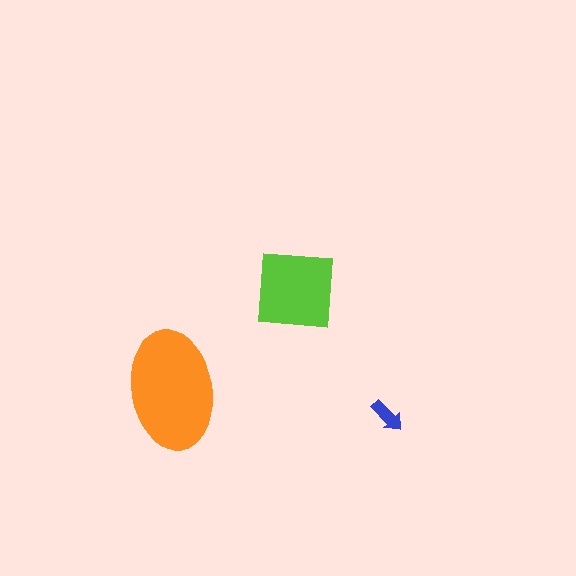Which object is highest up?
The lime square is topmost.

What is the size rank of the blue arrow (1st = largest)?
3rd.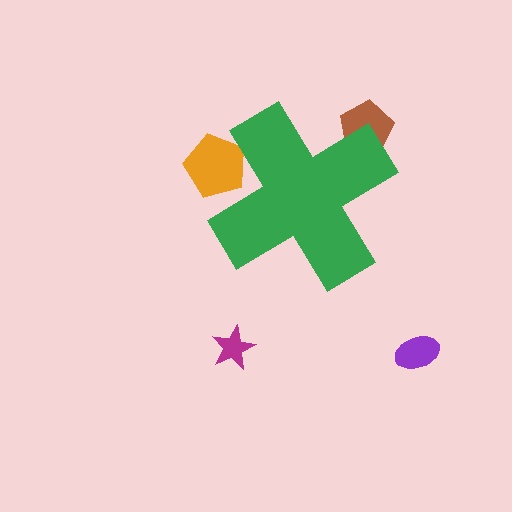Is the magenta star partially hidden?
No, the magenta star is fully visible.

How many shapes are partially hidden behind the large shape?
2 shapes are partially hidden.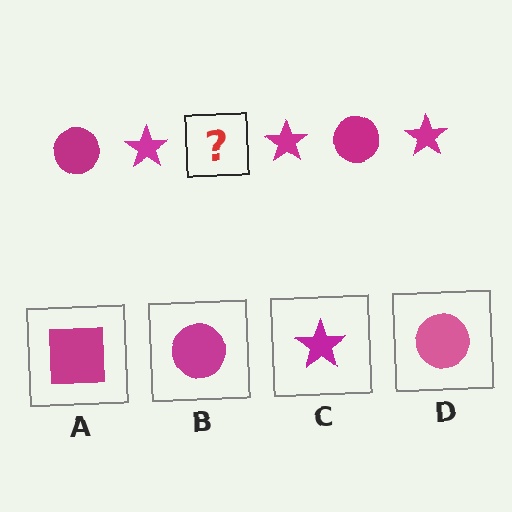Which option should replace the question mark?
Option B.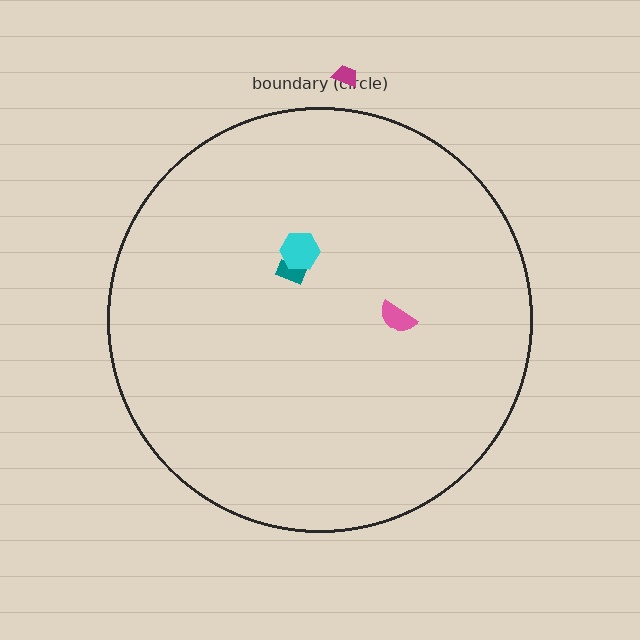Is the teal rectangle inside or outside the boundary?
Inside.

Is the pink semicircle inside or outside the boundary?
Inside.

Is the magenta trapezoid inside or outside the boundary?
Outside.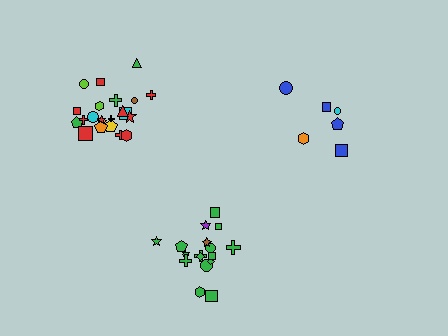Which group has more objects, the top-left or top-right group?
The top-left group.